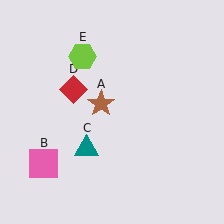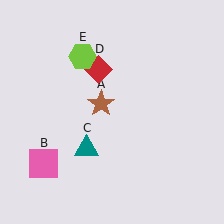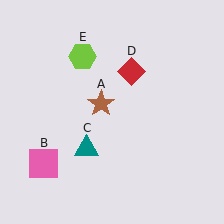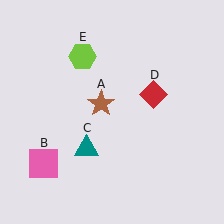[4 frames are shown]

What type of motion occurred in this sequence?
The red diamond (object D) rotated clockwise around the center of the scene.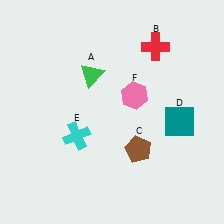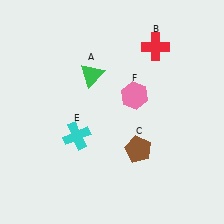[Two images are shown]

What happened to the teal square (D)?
The teal square (D) was removed in Image 2. It was in the bottom-right area of Image 1.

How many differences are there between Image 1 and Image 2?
There is 1 difference between the two images.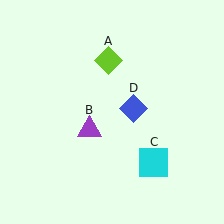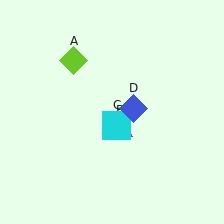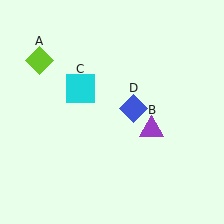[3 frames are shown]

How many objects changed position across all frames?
3 objects changed position: lime diamond (object A), purple triangle (object B), cyan square (object C).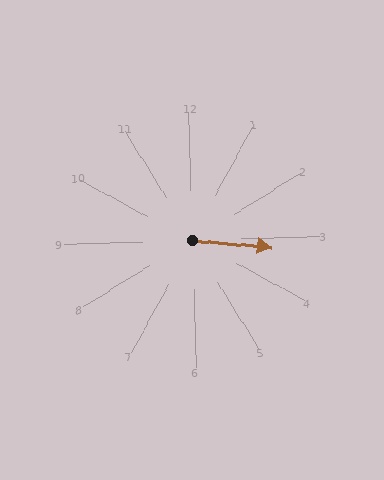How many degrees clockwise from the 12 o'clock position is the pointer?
Approximately 96 degrees.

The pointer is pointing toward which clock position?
Roughly 3 o'clock.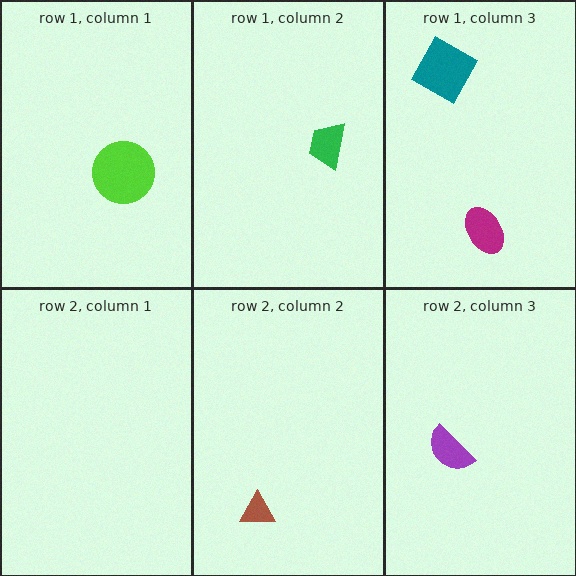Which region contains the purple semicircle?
The row 2, column 3 region.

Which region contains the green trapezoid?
The row 1, column 2 region.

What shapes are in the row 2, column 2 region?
The brown triangle.